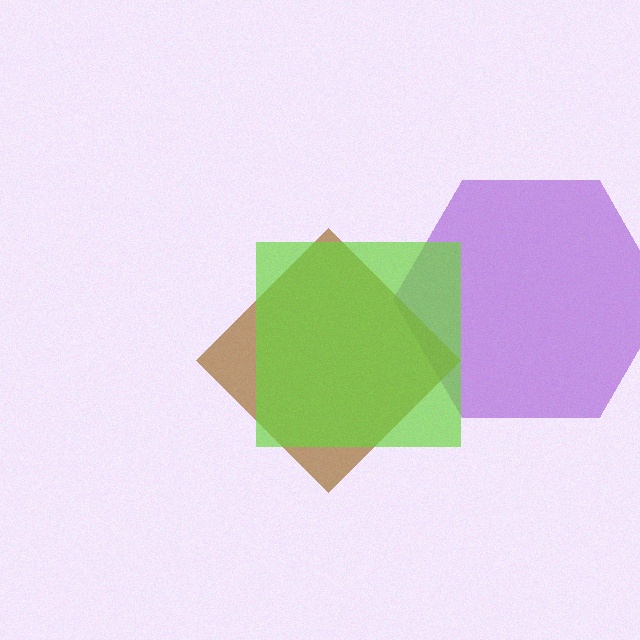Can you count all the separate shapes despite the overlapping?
Yes, there are 3 separate shapes.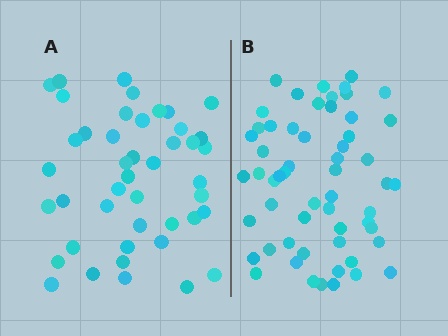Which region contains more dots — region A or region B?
Region B (the right region) has more dots.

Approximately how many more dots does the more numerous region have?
Region B has approximately 15 more dots than region A.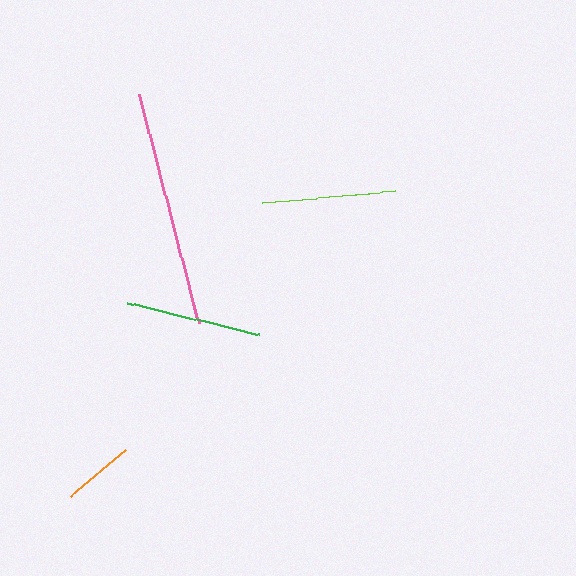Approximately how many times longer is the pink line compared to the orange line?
The pink line is approximately 3.3 times the length of the orange line.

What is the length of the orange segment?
The orange segment is approximately 72 pixels long.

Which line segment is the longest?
The pink line is the longest at approximately 236 pixels.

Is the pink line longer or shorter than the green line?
The pink line is longer than the green line.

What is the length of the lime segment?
The lime segment is approximately 134 pixels long.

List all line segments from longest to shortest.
From longest to shortest: pink, green, lime, orange.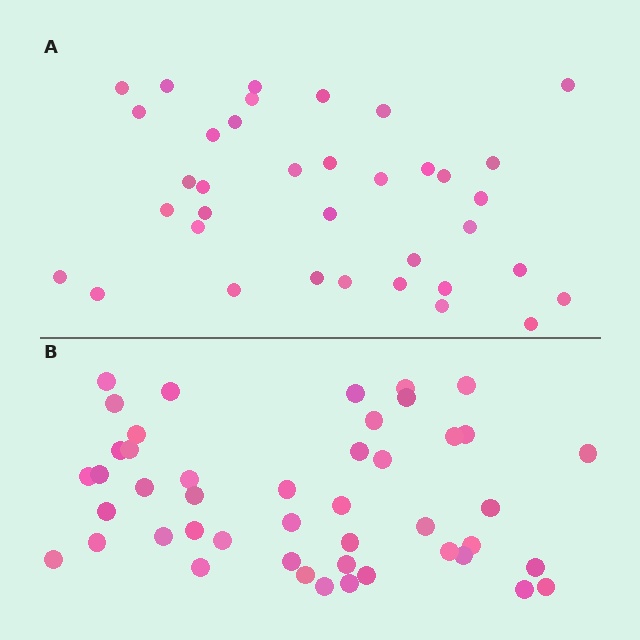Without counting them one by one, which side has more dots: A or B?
Region B (the bottom region) has more dots.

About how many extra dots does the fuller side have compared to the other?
Region B has roughly 10 or so more dots than region A.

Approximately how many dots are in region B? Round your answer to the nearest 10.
About 50 dots. (The exact count is 46, which rounds to 50.)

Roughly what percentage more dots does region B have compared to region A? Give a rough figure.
About 30% more.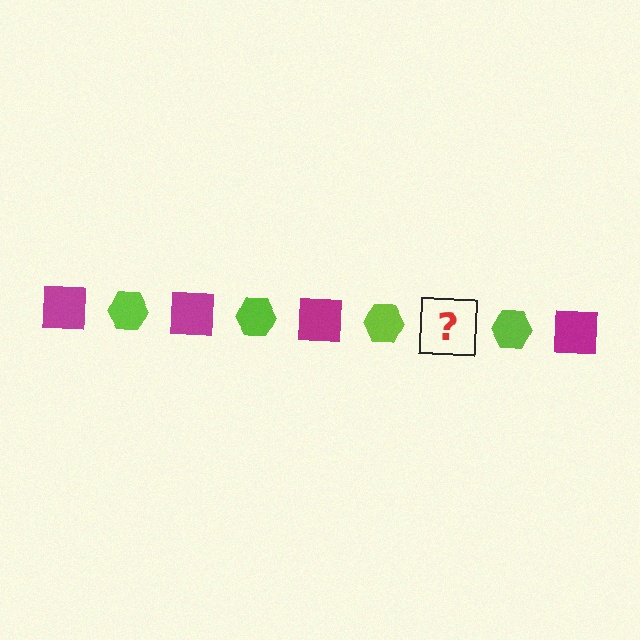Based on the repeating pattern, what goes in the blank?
The blank should be a magenta square.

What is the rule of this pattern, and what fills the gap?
The rule is that the pattern alternates between magenta square and lime hexagon. The gap should be filled with a magenta square.